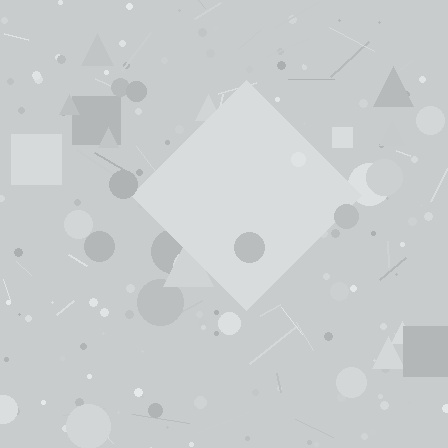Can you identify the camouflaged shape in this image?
The camouflaged shape is a diamond.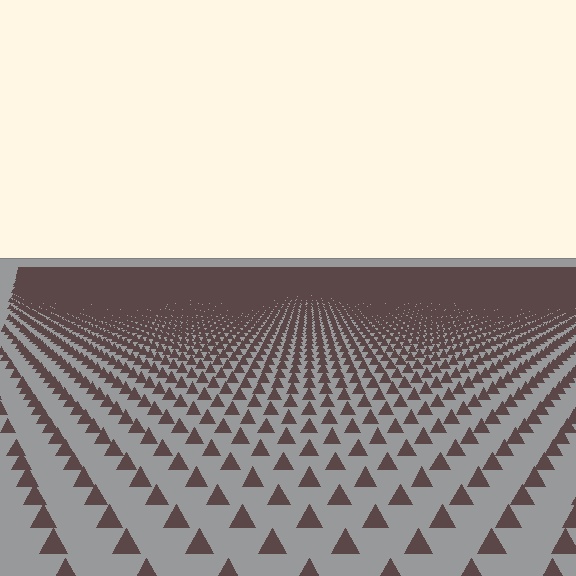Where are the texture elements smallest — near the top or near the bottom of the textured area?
Near the top.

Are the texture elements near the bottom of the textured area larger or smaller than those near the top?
Larger. Near the bottom, elements are closer to the viewer and appear at a bigger on-screen size.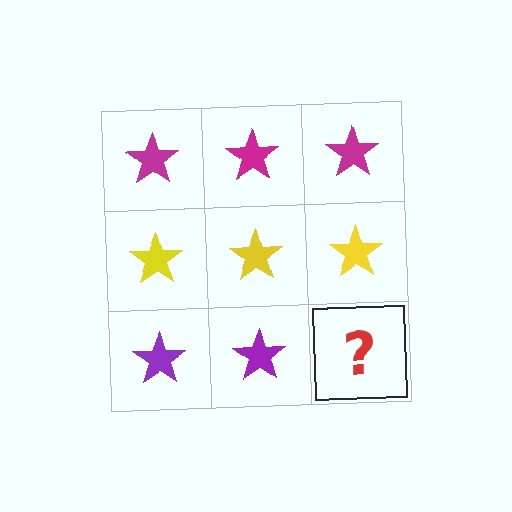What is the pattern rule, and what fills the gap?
The rule is that each row has a consistent color. The gap should be filled with a purple star.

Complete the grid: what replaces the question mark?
The question mark should be replaced with a purple star.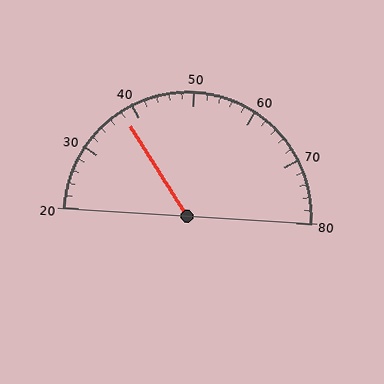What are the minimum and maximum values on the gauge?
The gauge ranges from 20 to 80.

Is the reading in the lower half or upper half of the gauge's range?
The reading is in the lower half of the range (20 to 80).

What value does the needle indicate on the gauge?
The needle indicates approximately 38.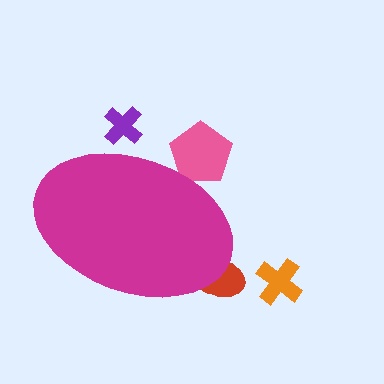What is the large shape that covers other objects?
A magenta ellipse.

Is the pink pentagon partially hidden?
Yes, the pink pentagon is partially hidden behind the magenta ellipse.